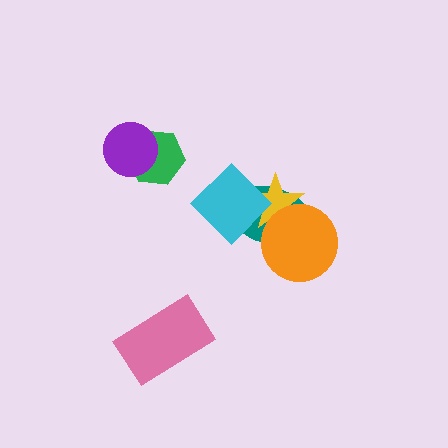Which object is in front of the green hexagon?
The purple circle is in front of the green hexagon.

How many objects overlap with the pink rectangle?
0 objects overlap with the pink rectangle.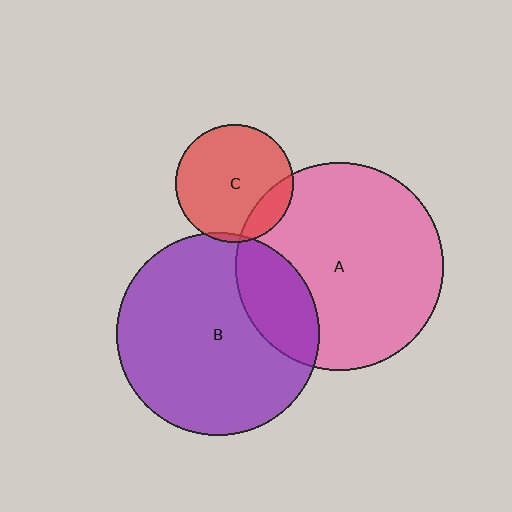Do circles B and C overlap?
Yes.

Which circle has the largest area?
Circle A (pink).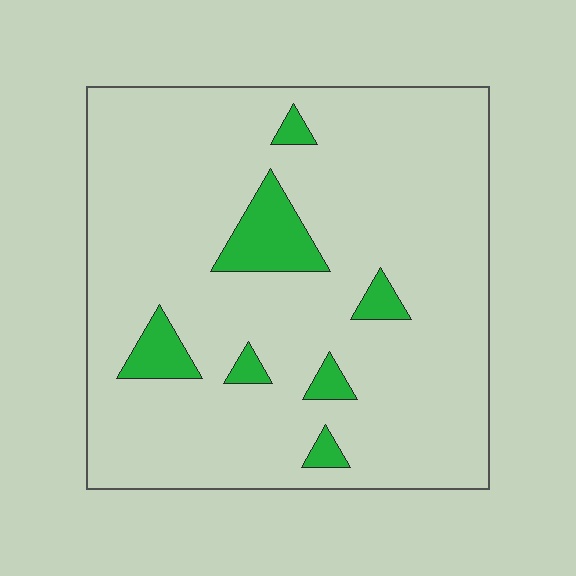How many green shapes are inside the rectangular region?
7.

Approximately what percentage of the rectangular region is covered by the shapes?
Approximately 10%.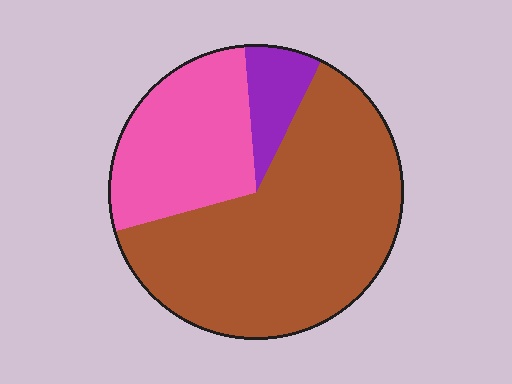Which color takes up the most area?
Brown, at roughly 65%.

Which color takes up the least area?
Purple, at roughly 10%.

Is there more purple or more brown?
Brown.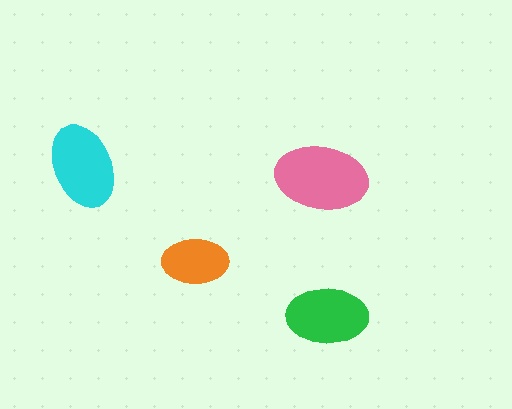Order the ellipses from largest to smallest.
the pink one, the cyan one, the green one, the orange one.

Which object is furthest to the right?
The green ellipse is rightmost.